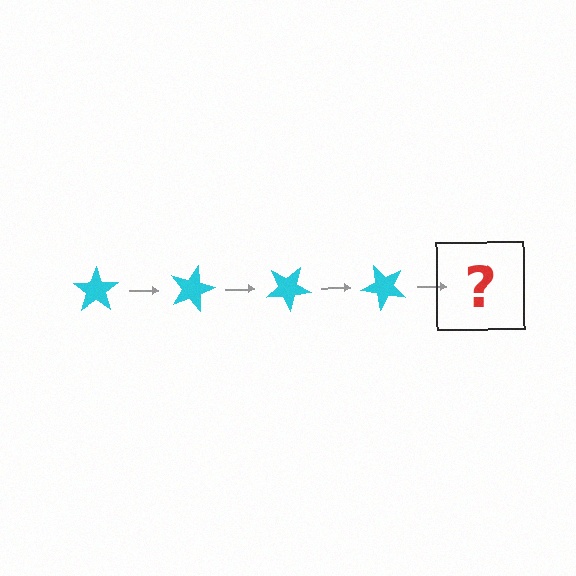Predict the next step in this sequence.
The next step is a cyan star rotated 60 degrees.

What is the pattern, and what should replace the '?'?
The pattern is that the star rotates 15 degrees each step. The '?' should be a cyan star rotated 60 degrees.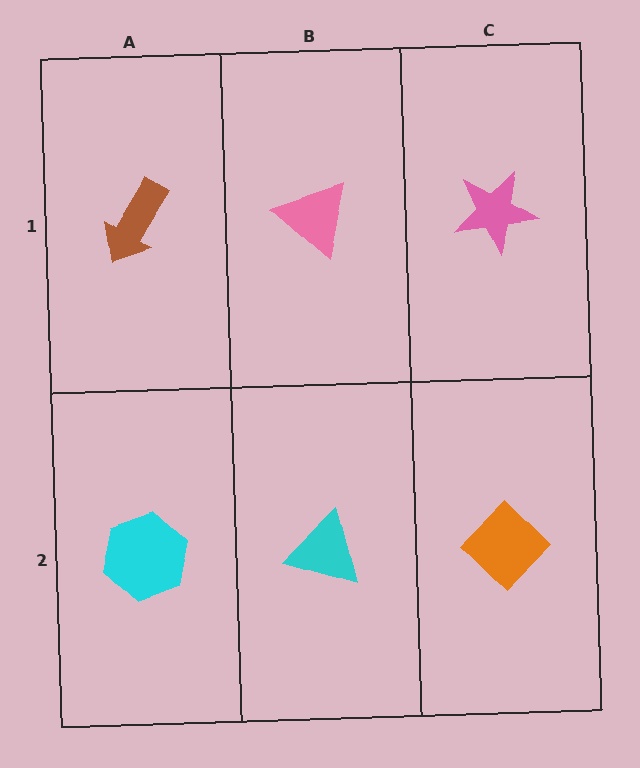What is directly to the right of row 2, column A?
A cyan triangle.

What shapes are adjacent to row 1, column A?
A cyan hexagon (row 2, column A), a pink triangle (row 1, column B).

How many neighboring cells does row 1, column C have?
2.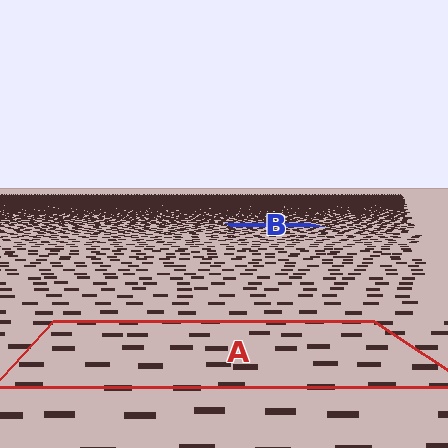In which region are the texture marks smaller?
The texture marks are smaller in region B, because it is farther away.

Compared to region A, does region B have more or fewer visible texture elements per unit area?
Region B has more texture elements per unit area — they are packed more densely because it is farther away.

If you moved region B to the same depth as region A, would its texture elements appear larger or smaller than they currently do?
They would appear larger. At a closer depth, the same texture elements are projected at a bigger on-screen size.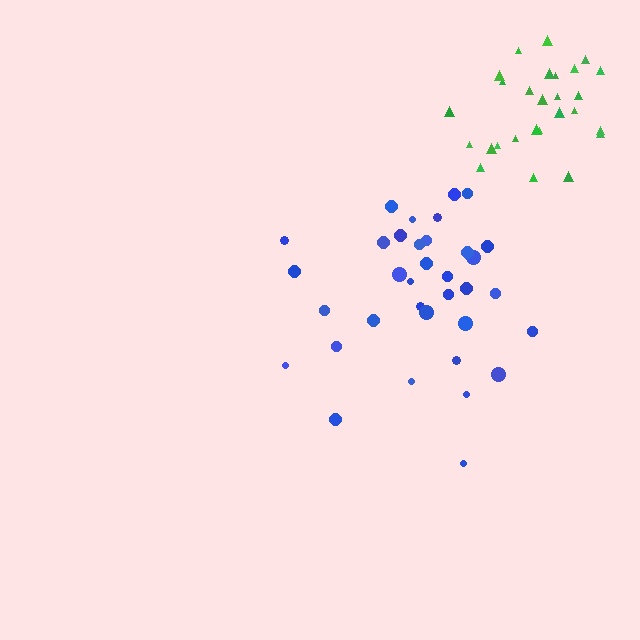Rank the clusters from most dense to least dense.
green, blue.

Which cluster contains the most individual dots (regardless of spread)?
Blue (35).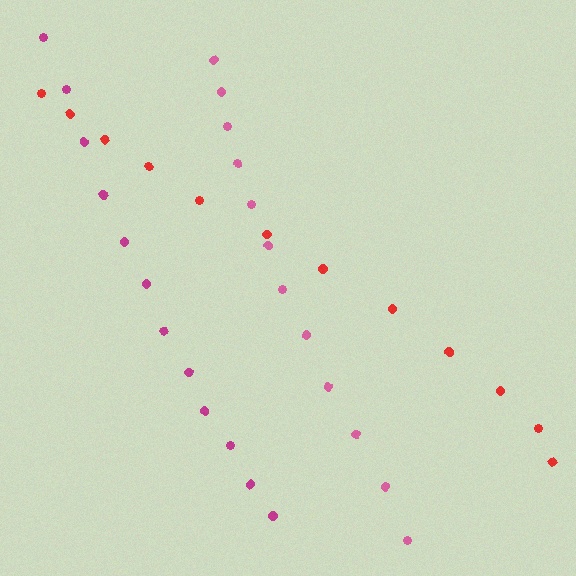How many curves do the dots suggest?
There are 3 distinct paths.